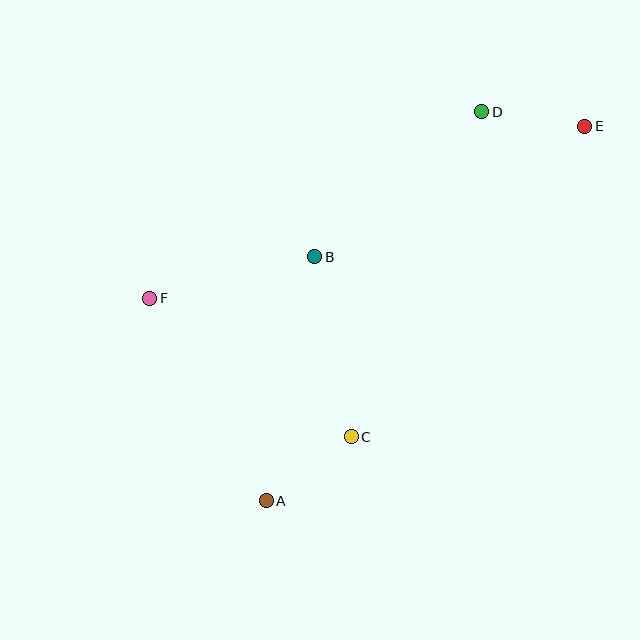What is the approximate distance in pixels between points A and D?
The distance between A and D is approximately 445 pixels.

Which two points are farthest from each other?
Points A and E are farthest from each other.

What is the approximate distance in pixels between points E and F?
The distance between E and F is approximately 468 pixels.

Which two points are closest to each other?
Points D and E are closest to each other.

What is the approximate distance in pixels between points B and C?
The distance between B and C is approximately 183 pixels.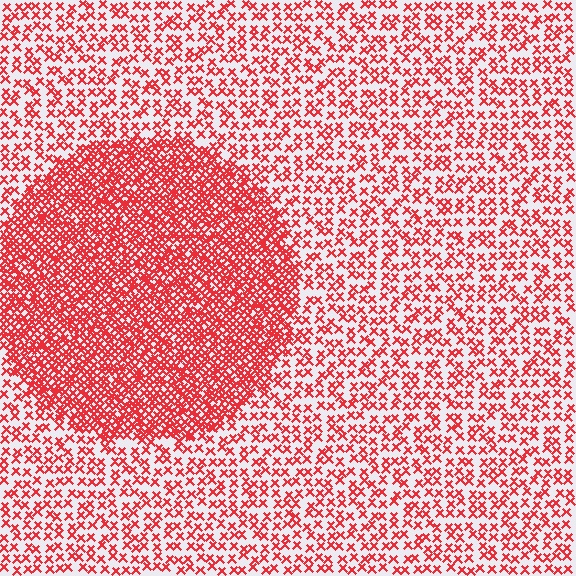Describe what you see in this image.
The image contains small red elements arranged at two different densities. A circle-shaped region is visible where the elements are more densely packed than the surrounding area.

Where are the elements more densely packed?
The elements are more densely packed inside the circle boundary.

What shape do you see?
I see a circle.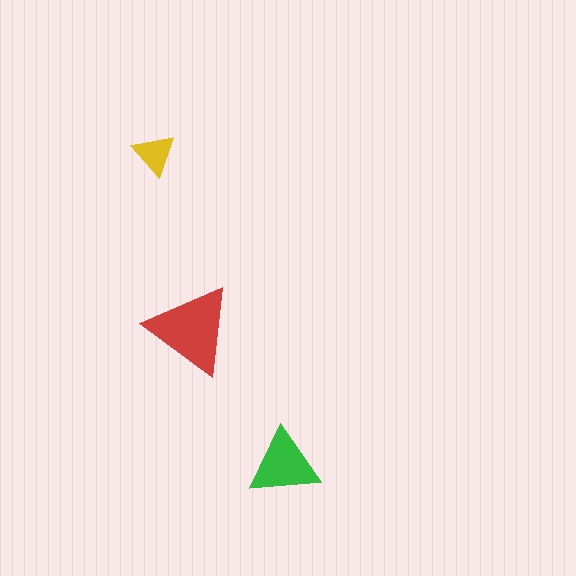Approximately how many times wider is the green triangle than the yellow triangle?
About 1.5 times wider.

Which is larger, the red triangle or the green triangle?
The red one.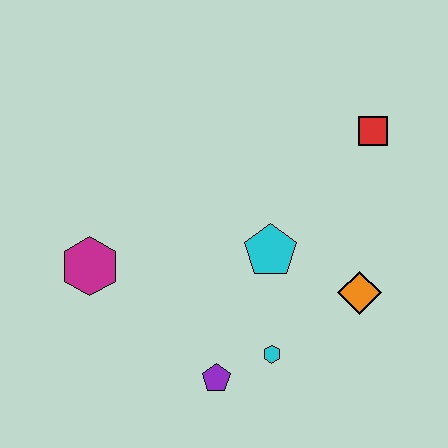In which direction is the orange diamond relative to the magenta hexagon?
The orange diamond is to the right of the magenta hexagon.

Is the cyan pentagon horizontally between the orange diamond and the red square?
No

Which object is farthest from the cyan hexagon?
The red square is farthest from the cyan hexagon.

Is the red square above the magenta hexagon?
Yes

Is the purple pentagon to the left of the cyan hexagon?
Yes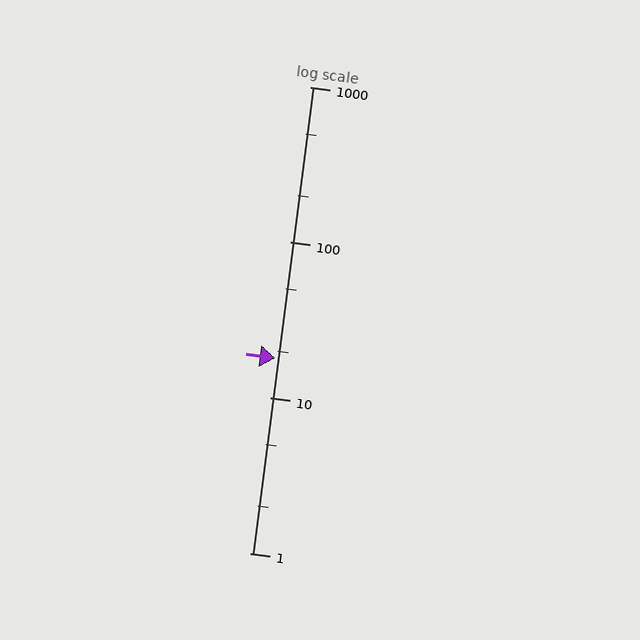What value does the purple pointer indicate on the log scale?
The pointer indicates approximately 18.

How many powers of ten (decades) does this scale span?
The scale spans 3 decades, from 1 to 1000.